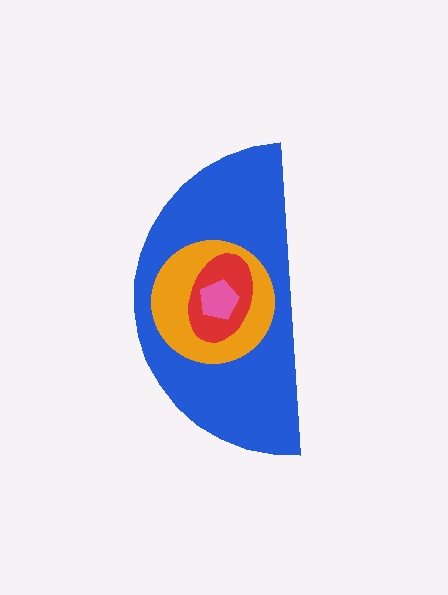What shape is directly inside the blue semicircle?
The orange circle.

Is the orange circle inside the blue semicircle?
Yes.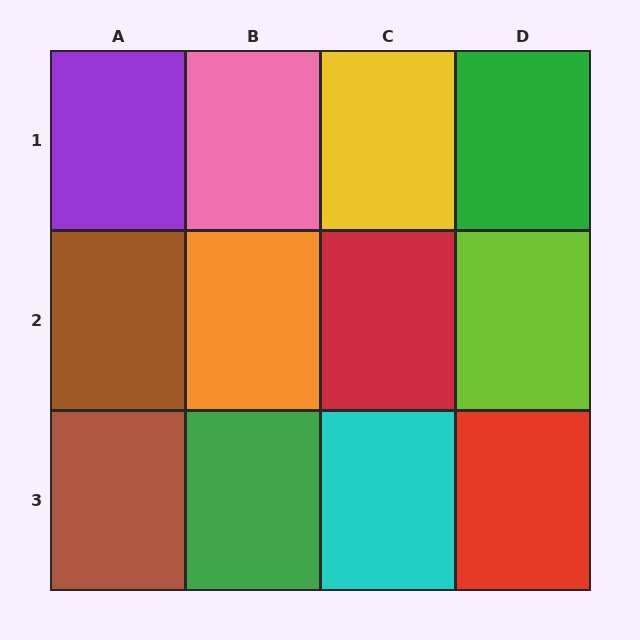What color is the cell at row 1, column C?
Yellow.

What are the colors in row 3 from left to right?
Brown, green, cyan, red.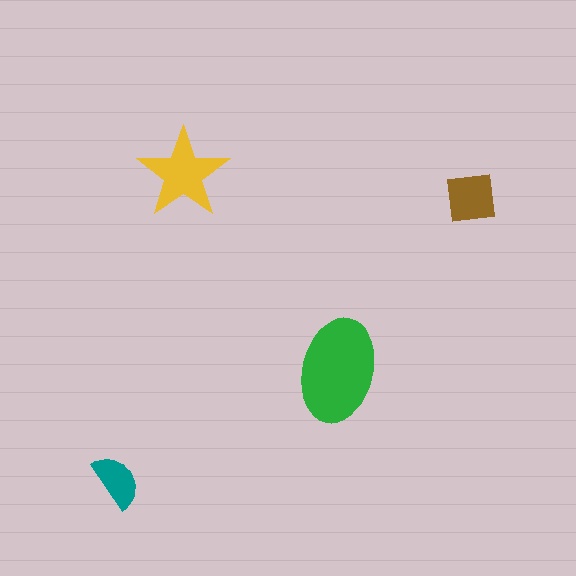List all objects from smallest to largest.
The teal semicircle, the brown square, the yellow star, the green ellipse.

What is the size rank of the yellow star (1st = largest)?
2nd.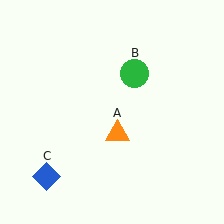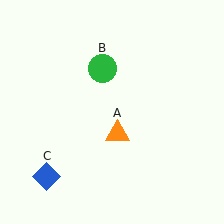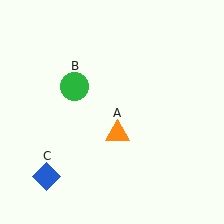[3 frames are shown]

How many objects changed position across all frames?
1 object changed position: green circle (object B).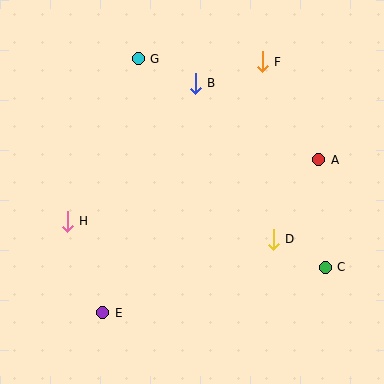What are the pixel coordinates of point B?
Point B is at (195, 83).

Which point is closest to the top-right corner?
Point F is closest to the top-right corner.